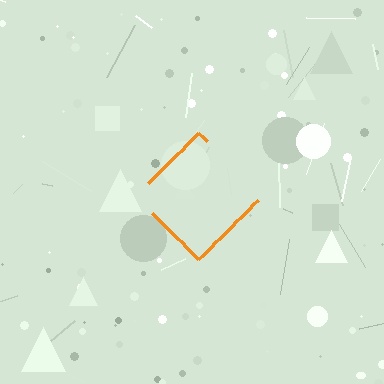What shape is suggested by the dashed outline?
The dashed outline suggests a diamond.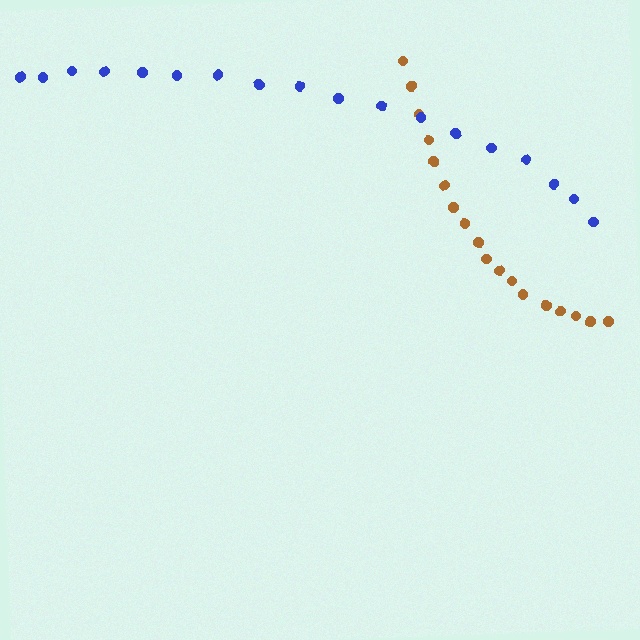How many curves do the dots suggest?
There are 2 distinct paths.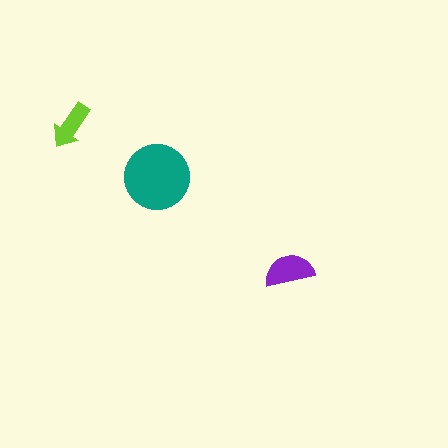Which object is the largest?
The teal circle.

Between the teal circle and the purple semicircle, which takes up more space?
The teal circle.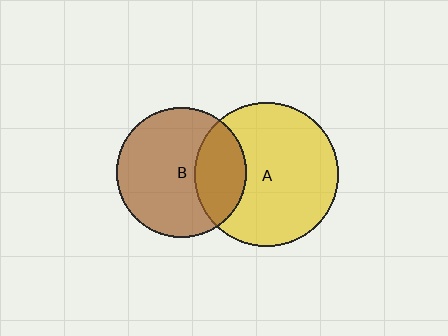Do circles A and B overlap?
Yes.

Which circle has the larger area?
Circle A (yellow).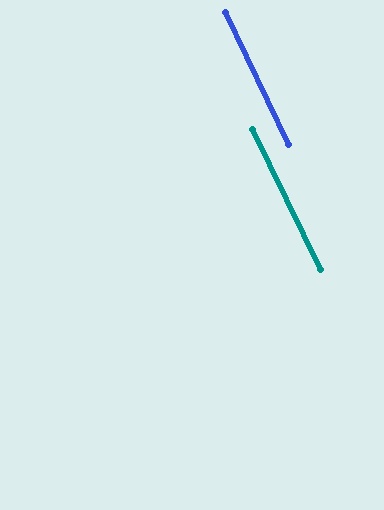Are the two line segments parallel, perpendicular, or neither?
Parallel — their directions differ by only 0.8°.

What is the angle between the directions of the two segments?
Approximately 1 degree.